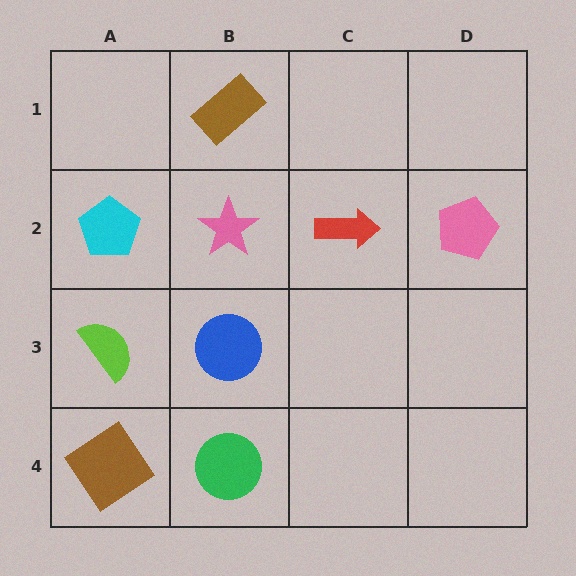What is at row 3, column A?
A lime semicircle.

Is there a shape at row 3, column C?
No, that cell is empty.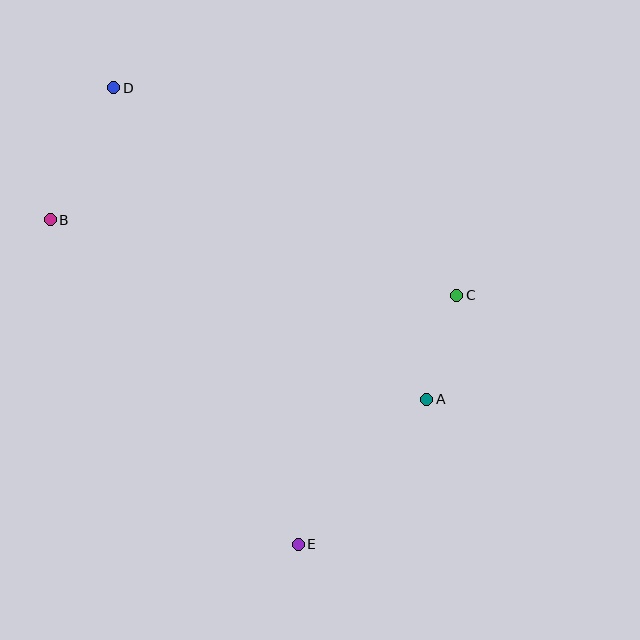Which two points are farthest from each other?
Points D and E are farthest from each other.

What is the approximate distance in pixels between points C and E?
The distance between C and E is approximately 295 pixels.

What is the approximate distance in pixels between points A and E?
The distance between A and E is approximately 194 pixels.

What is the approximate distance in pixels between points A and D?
The distance between A and D is approximately 442 pixels.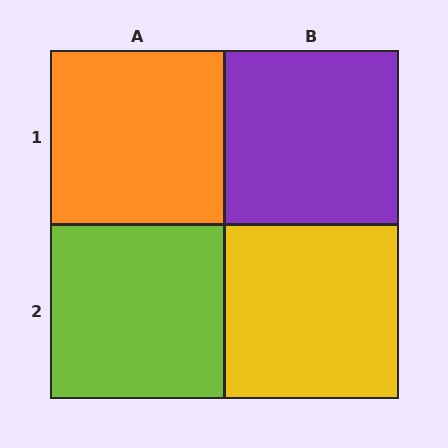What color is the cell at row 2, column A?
Lime.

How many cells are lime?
1 cell is lime.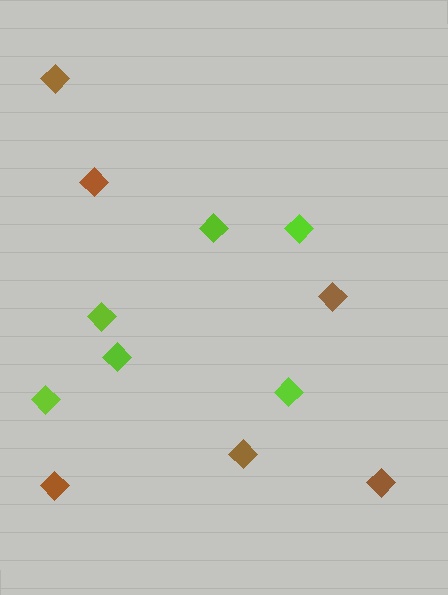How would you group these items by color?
There are 2 groups: one group of brown diamonds (6) and one group of lime diamonds (6).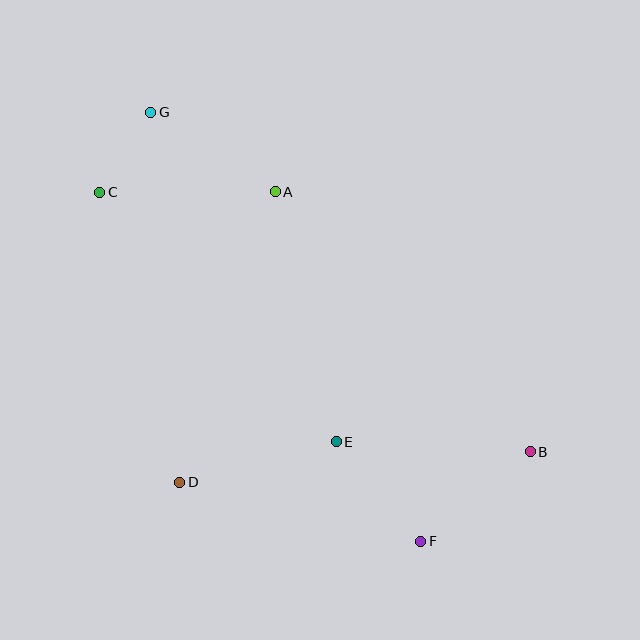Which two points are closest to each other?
Points C and G are closest to each other.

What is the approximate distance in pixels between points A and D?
The distance between A and D is approximately 306 pixels.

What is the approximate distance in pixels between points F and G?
The distance between F and G is approximately 507 pixels.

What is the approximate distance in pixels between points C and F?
The distance between C and F is approximately 474 pixels.